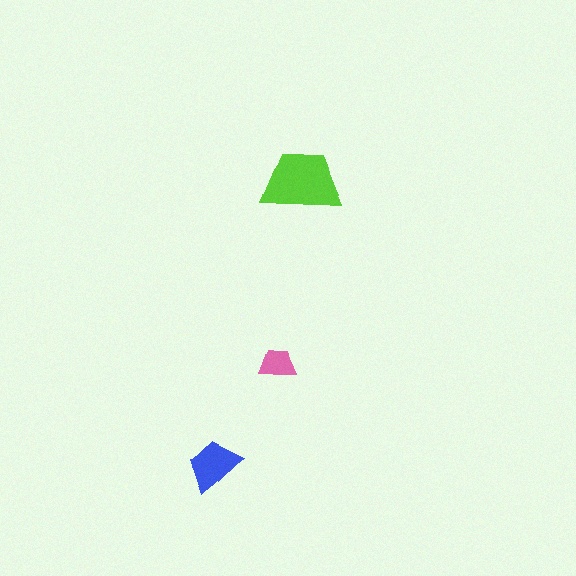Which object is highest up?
The lime trapezoid is topmost.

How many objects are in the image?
There are 3 objects in the image.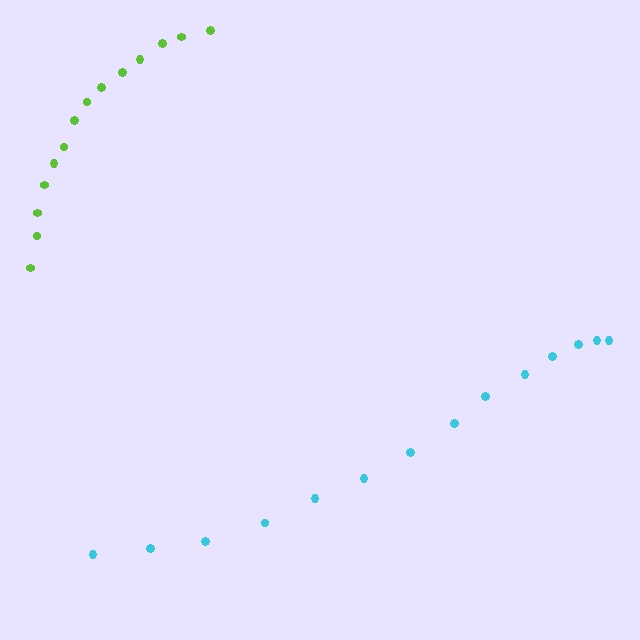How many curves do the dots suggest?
There are 2 distinct paths.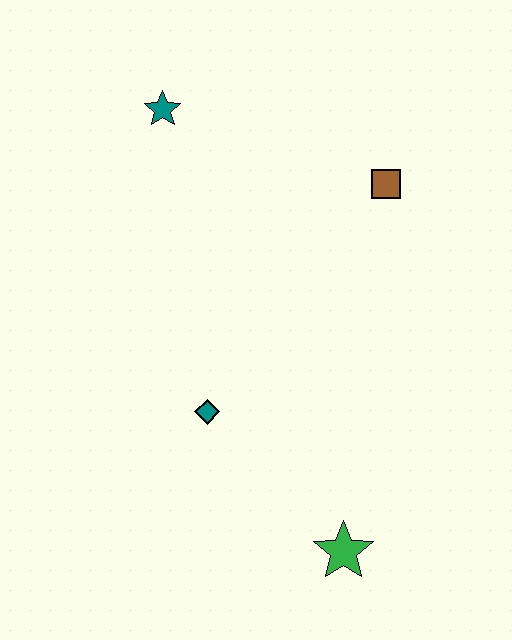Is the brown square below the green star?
No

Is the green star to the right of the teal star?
Yes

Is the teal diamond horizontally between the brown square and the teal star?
Yes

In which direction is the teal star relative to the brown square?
The teal star is to the left of the brown square.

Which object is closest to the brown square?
The teal star is closest to the brown square.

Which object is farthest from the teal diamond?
The teal star is farthest from the teal diamond.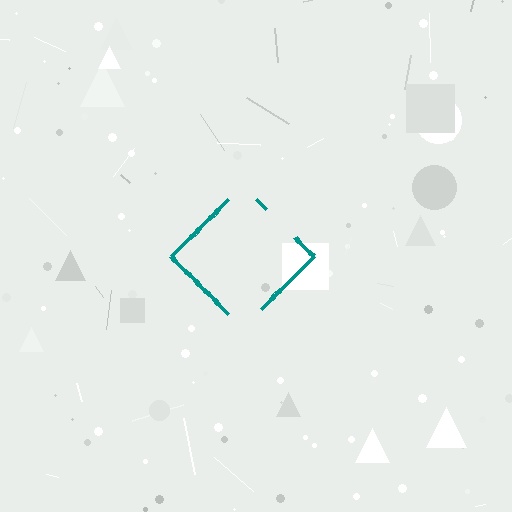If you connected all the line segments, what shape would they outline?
They would outline a diamond.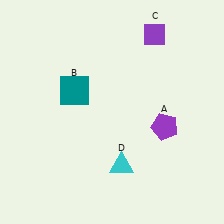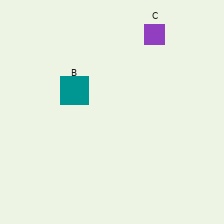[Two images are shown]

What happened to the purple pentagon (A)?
The purple pentagon (A) was removed in Image 2. It was in the bottom-right area of Image 1.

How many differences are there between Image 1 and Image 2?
There are 2 differences between the two images.